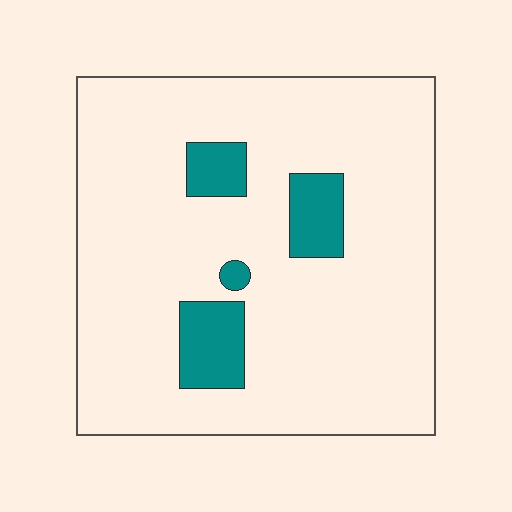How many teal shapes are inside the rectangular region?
4.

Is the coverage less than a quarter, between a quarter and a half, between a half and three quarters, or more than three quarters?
Less than a quarter.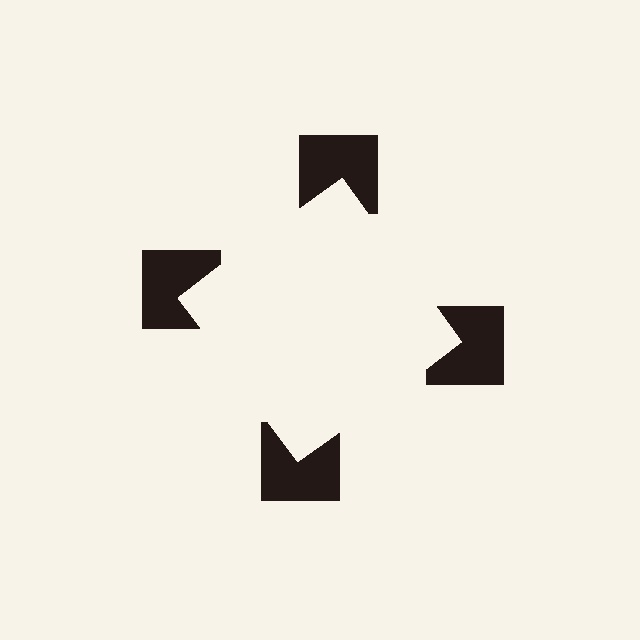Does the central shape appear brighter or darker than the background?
It typically appears slightly brighter than the background, even though no actual brightness change is drawn.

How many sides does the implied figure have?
4 sides.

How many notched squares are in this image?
There are 4 — one at each vertex of the illusory square.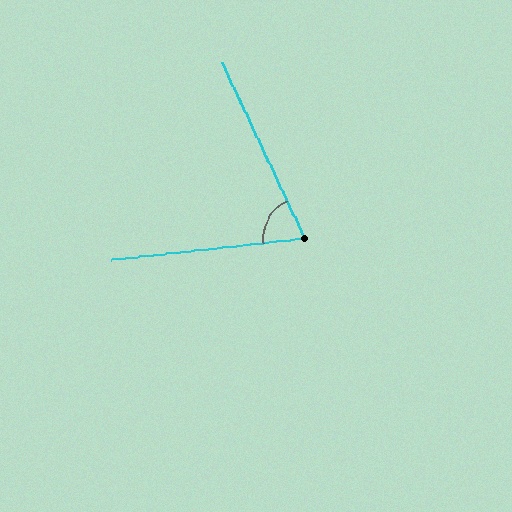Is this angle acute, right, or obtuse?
It is acute.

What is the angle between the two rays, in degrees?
Approximately 71 degrees.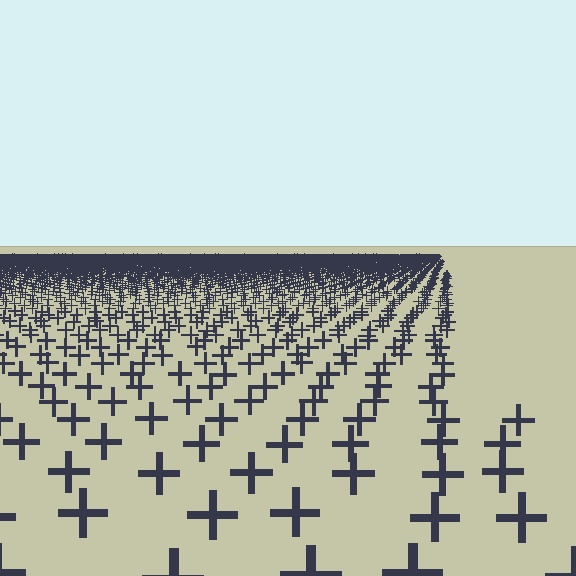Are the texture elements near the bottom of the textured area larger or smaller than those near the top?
Larger. Near the bottom, elements are closer to the viewer and appear at a bigger on-screen size.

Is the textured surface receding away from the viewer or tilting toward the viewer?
The surface is receding away from the viewer. Texture elements get smaller and denser toward the top.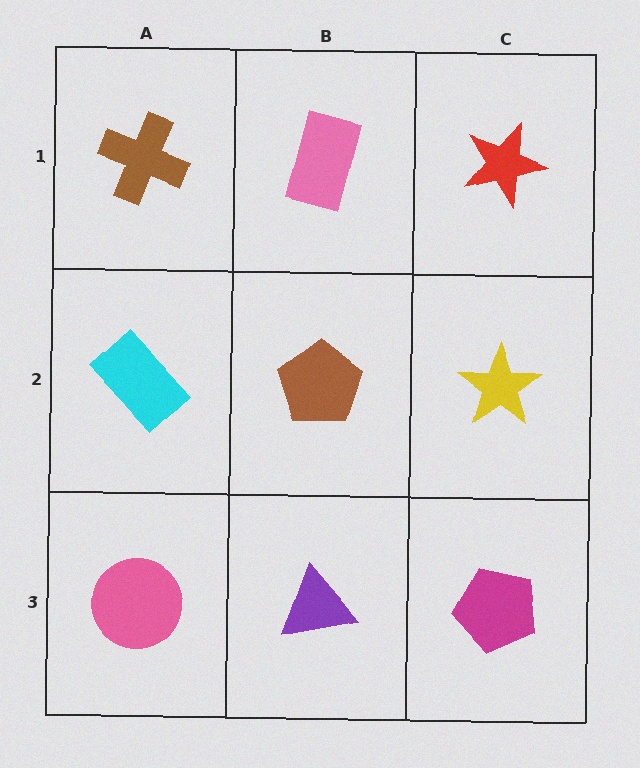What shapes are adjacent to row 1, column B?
A brown pentagon (row 2, column B), a brown cross (row 1, column A), a red star (row 1, column C).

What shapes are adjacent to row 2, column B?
A pink rectangle (row 1, column B), a purple triangle (row 3, column B), a cyan rectangle (row 2, column A), a yellow star (row 2, column C).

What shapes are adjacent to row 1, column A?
A cyan rectangle (row 2, column A), a pink rectangle (row 1, column B).